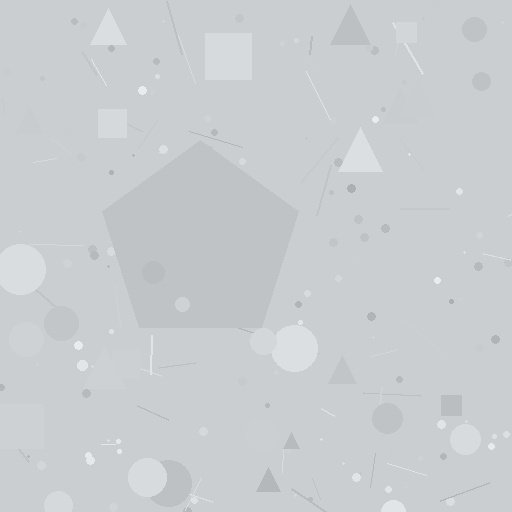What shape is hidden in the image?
A pentagon is hidden in the image.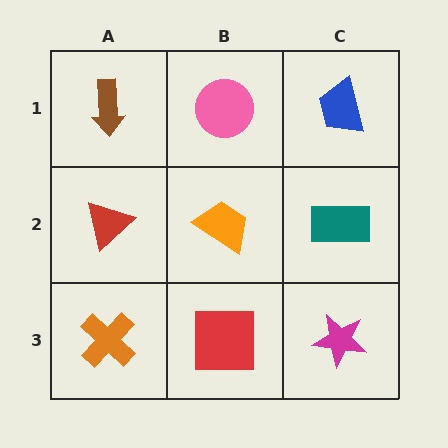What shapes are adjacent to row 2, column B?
A pink circle (row 1, column B), a red square (row 3, column B), a red triangle (row 2, column A), a teal rectangle (row 2, column C).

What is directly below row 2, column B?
A red square.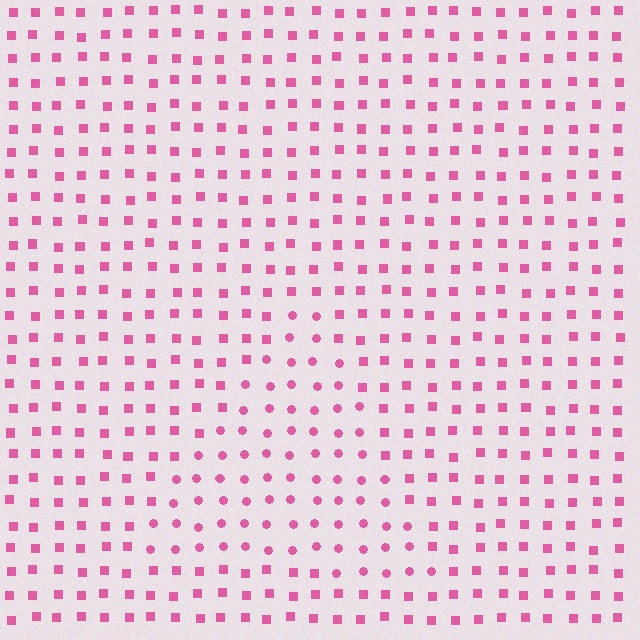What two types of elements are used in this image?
The image uses circles inside the triangle region and squares outside it.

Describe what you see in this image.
The image is filled with small pink elements arranged in a uniform grid. A triangle-shaped region contains circles, while the surrounding area contains squares. The boundary is defined purely by the change in element shape.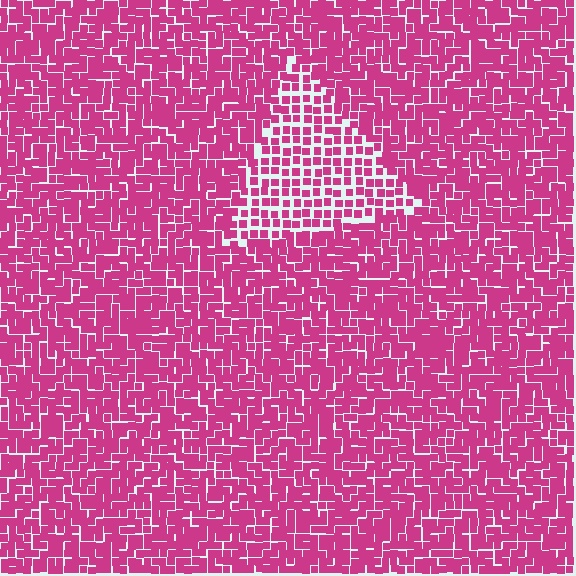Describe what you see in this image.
The image contains small magenta elements arranged at two different densities. A triangle-shaped region is visible where the elements are less densely packed than the surrounding area.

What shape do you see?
I see a triangle.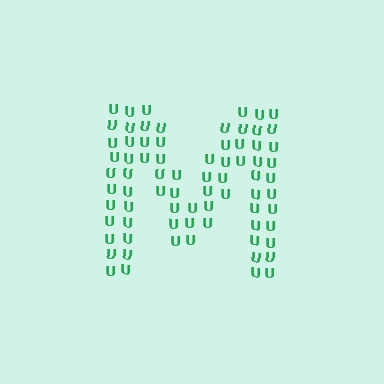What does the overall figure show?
The overall figure shows the letter M.